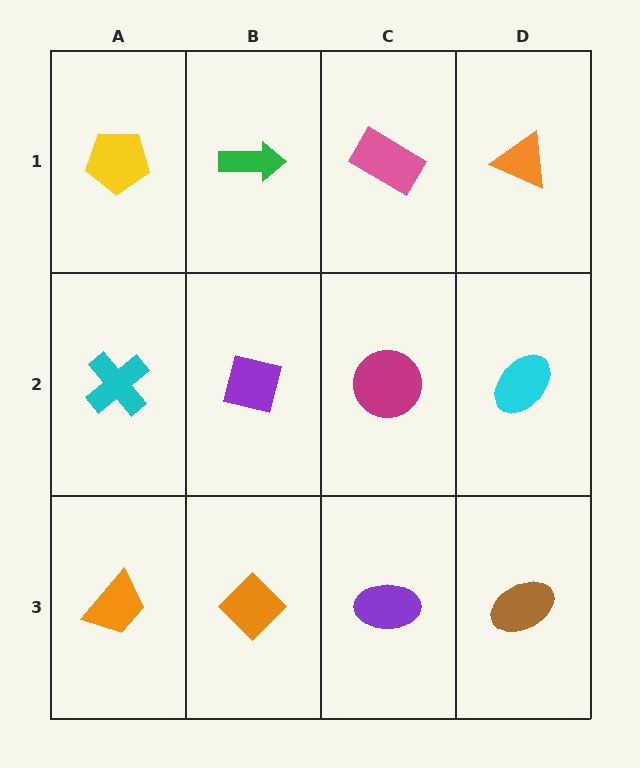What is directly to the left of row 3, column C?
An orange diamond.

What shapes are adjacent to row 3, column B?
A purple square (row 2, column B), an orange trapezoid (row 3, column A), a purple ellipse (row 3, column C).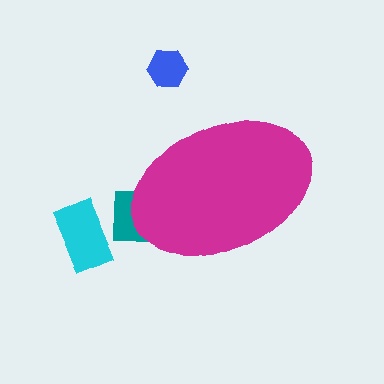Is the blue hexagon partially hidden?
No, the blue hexagon is fully visible.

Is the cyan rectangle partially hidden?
No, the cyan rectangle is fully visible.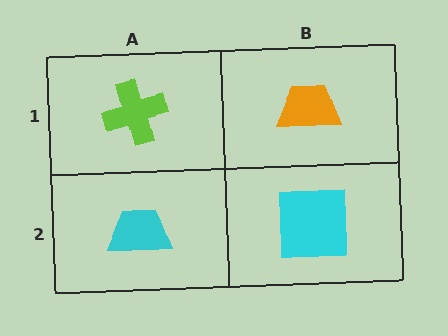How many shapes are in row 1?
2 shapes.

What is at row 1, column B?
An orange trapezoid.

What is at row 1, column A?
A lime cross.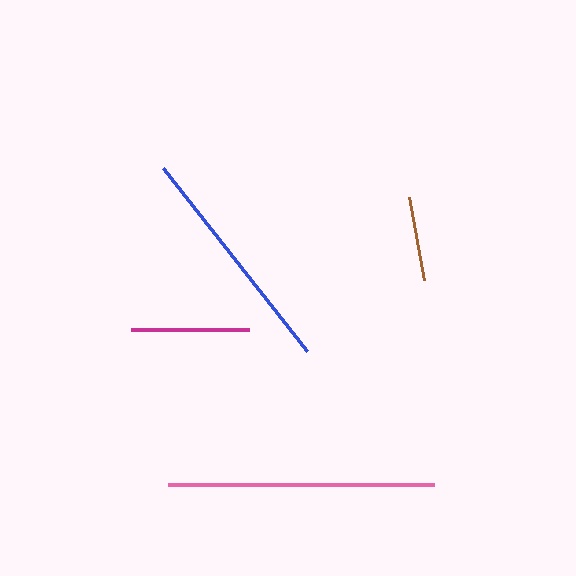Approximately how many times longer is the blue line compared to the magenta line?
The blue line is approximately 2.0 times the length of the magenta line.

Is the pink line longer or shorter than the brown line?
The pink line is longer than the brown line.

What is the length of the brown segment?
The brown segment is approximately 84 pixels long.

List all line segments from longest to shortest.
From longest to shortest: pink, blue, magenta, brown.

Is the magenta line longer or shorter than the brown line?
The magenta line is longer than the brown line.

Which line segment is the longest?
The pink line is the longest at approximately 266 pixels.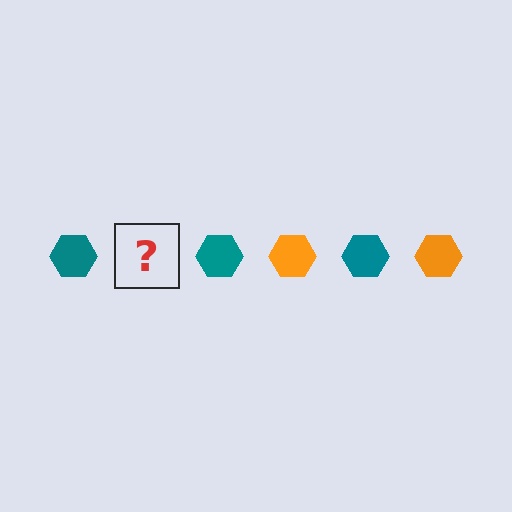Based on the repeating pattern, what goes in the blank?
The blank should be an orange hexagon.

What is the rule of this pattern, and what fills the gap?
The rule is that the pattern cycles through teal, orange hexagons. The gap should be filled with an orange hexagon.